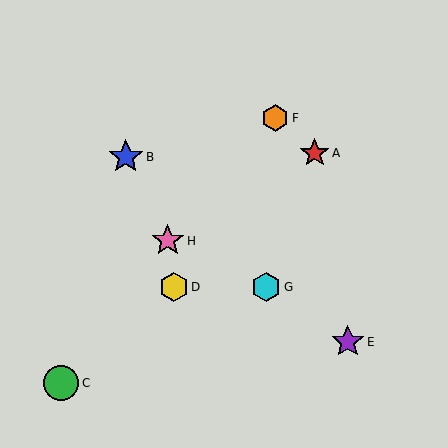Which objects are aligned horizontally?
Objects D, G are aligned horizontally.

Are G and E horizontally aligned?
No, G is at y≈287 and E is at y≈342.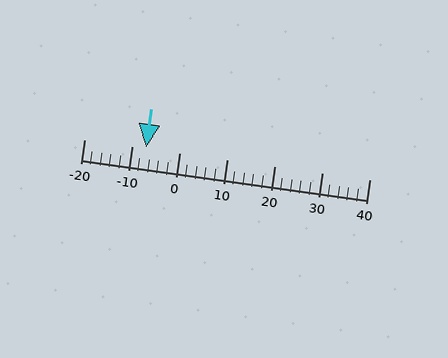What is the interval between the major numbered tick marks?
The major tick marks are spaced 10 units apart.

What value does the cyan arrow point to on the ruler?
The cyan arrow points to approximately -7.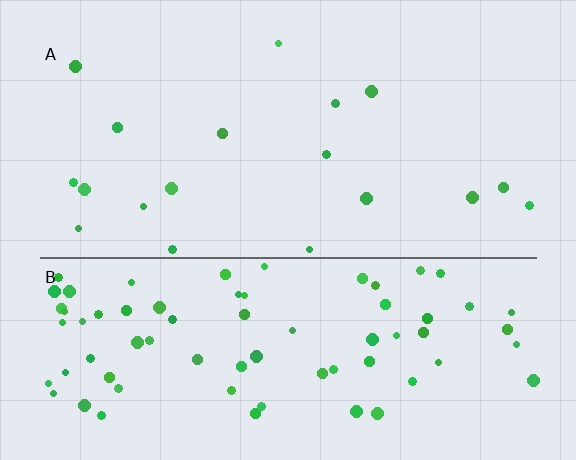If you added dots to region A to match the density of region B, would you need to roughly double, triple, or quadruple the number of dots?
Approximately quadruple.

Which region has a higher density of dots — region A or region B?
B (the bottom).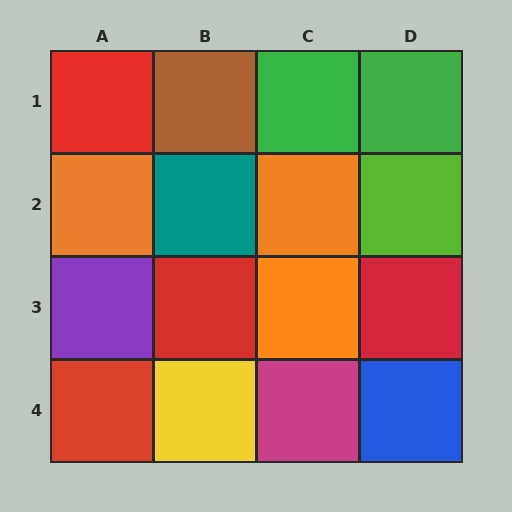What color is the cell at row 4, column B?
Yellow.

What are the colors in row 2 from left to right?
Orange, teal, orange, lime.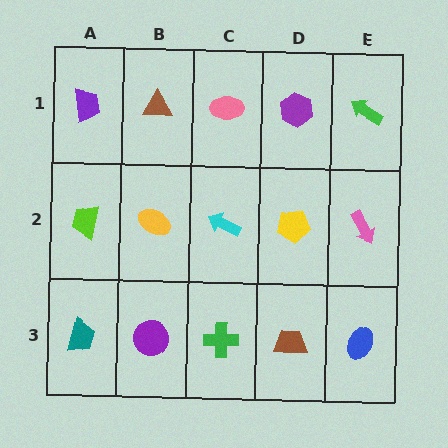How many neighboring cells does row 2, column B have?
4.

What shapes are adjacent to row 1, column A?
A lime trapezoid (row 2, column A), a brown triangle (row 1, column B).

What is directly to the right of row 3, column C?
A brown trapezoid.